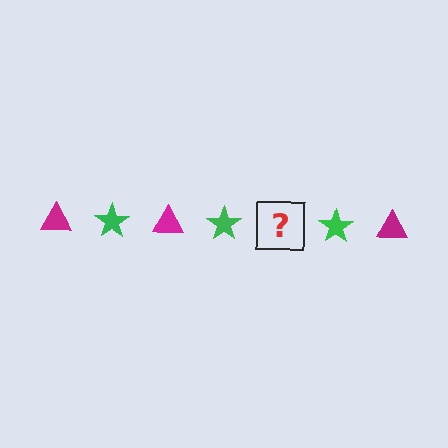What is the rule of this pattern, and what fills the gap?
The rule is that the pattern alternates between magenta triangle and green star. The gap should be filled with a magenta triangle.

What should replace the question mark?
The question mark should be replaced with a magenta triangle.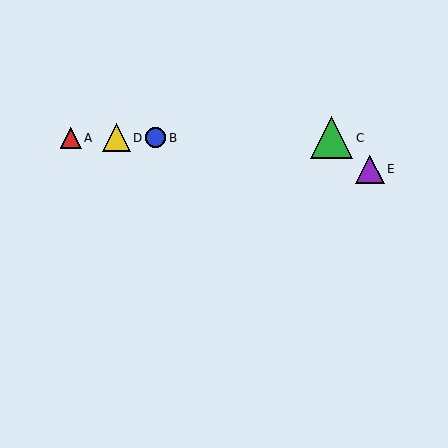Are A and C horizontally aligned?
Yes, both are at y≈138.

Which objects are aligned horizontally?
Objects A, B, C, D are aligned horizontally.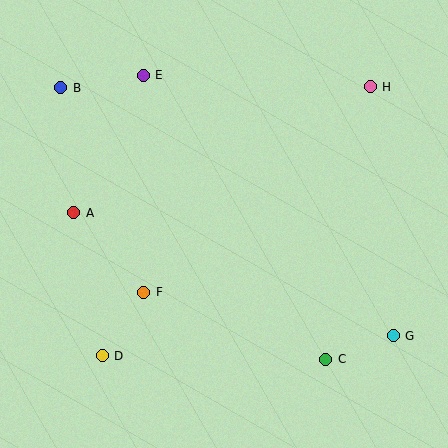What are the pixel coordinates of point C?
Point C is at (326, 359).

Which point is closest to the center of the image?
Point F at (144, 292) is closest to the center.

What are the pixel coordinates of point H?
Point H is at (370, 87).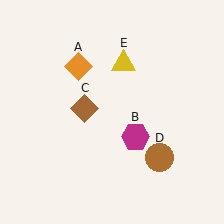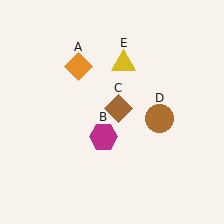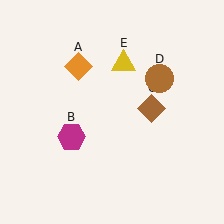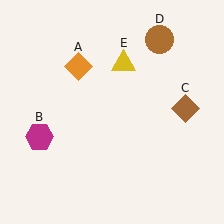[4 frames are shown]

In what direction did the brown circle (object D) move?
The brown circle (object D) moved up.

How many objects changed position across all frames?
3 objects changed position: magenta hexagon (object B), brown diamond (object C), brown circle (object D).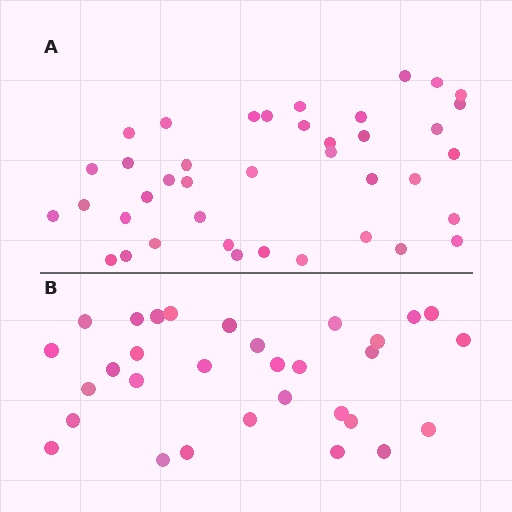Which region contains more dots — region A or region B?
Region A (the top region) has more dots.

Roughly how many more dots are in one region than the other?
Region A has roughly 8 or so more dots than region B.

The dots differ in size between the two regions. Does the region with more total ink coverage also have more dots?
No. Region B has more total ink coverage because its dots are larger, but region A actually contains more individual dots. Total area can be misleading — the number of items is what matters here.